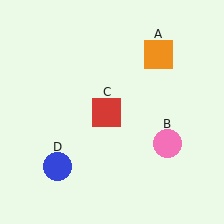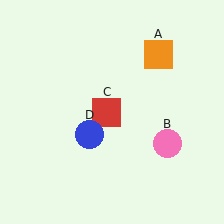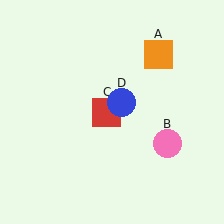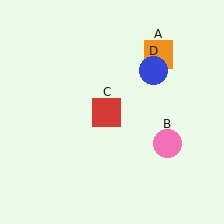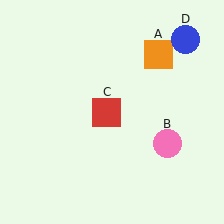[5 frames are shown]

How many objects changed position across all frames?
1 object changed position: blue circle (object D).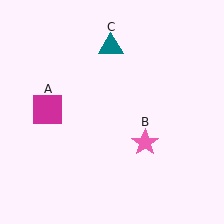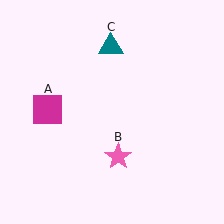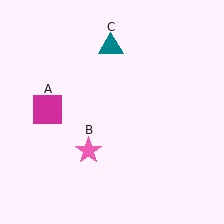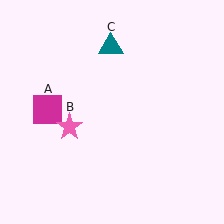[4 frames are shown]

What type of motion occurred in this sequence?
The pink star (object B) rotated clockwise around the center of the scene.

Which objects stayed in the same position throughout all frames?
Magenta square (object A) and teal triangle (object C) remained stationary.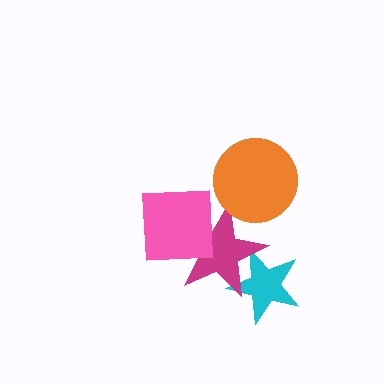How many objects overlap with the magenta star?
3 objects overlap with the magenta star.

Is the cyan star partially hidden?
Yes, it is partially covered by another shape.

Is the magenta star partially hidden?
Yes, it is partially covered by another shape.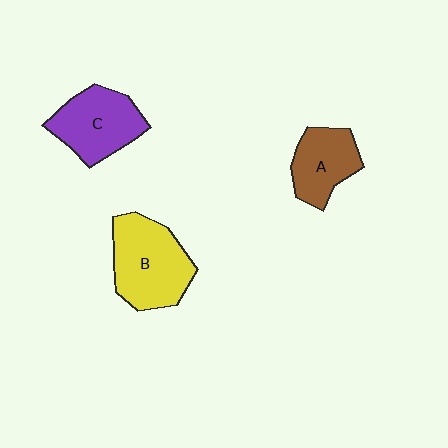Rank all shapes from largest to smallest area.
From largest to smallest: B (yellow), C (purple), A (brown).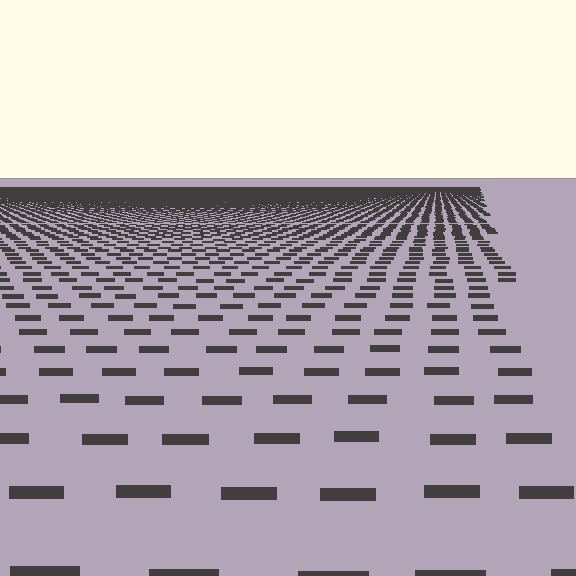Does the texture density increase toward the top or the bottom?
Density increases toward the top.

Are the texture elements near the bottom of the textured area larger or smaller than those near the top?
Larger. Near the bottom, elements are closer to the viewer and appear at a bigger on-screen size.